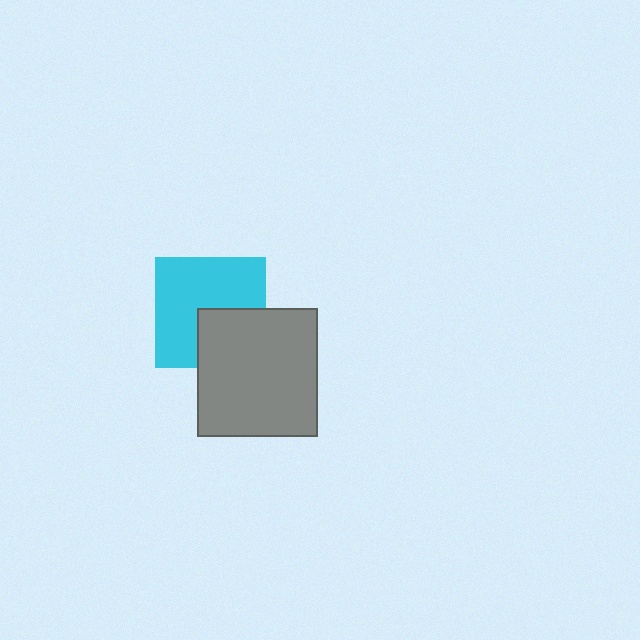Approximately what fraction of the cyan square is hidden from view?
Roughly 34% of the cyan square is hidden behind the gray rectangle.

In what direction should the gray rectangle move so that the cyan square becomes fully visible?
The gray rectangle should move toward the lower-right. That is the shortest direction to clear the overlap and leave the cyan square fully visible.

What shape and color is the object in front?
The object in front is a gray rectangle.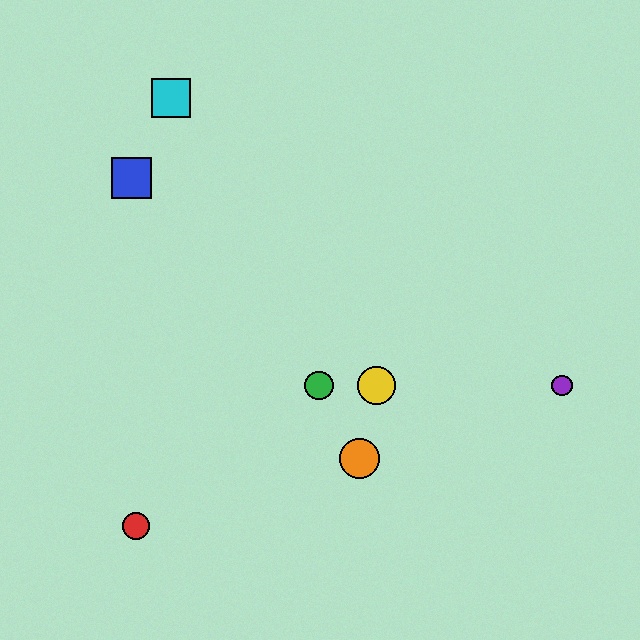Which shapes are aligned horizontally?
The green circle, the yellow circle, the purple circle are aligned horizontally.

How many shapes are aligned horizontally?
3 shapes (the green circle, the yellow circle, the purple circle) are aligned horizontally.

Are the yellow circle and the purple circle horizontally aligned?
Yes, both are at y≈385.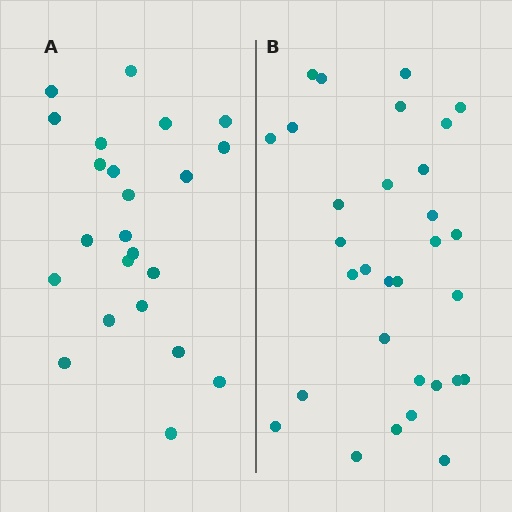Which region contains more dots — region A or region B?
Region B (the right region) has more dots.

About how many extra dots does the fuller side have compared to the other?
Region B has roughly 8 or so more dots than region A.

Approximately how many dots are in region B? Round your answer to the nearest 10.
About 30 dots. (The exact count is 31, which rounds to 30.)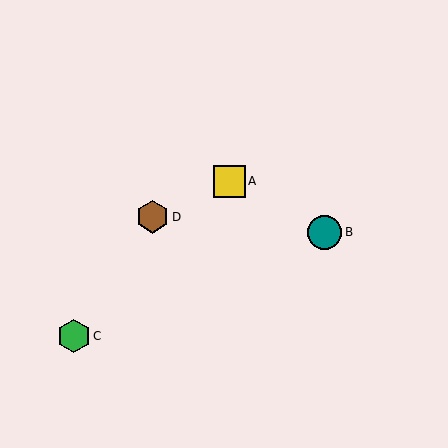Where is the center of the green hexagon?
The center of the green hexagon is at (74, 336).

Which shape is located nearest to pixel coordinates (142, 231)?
The brown hexagon (labeled D) at (152, 217) is nearest to that location.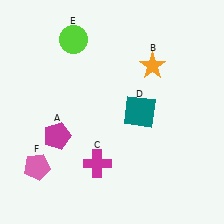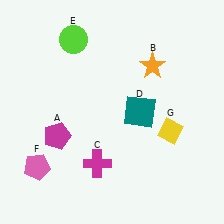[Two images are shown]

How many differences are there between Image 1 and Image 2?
There is 1 difference between the two images.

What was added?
A yellow diamond (G) was added in Image 2.